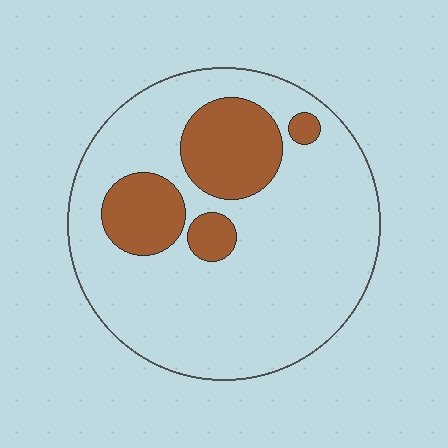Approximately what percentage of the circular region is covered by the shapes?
Approximately 20%.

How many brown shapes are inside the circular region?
4.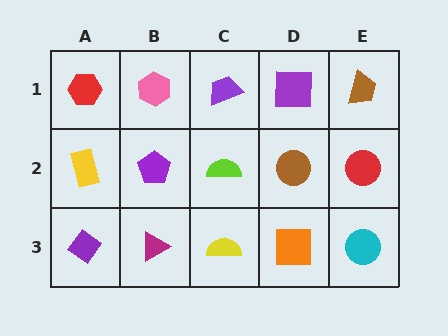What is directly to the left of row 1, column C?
A pink hexagon.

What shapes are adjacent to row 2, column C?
A purple trapezoid (row 1, column C), a yellow semicircle (row 3, column C), a purple pentagon (row 2, column B), a brown circle (row 2, column D).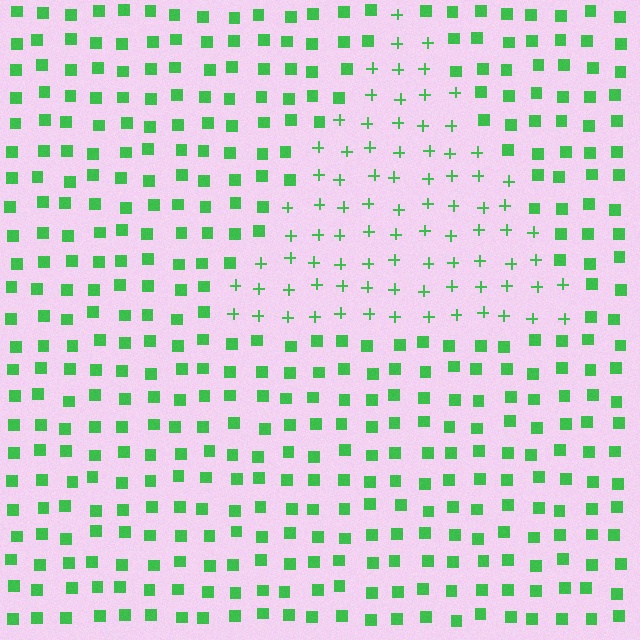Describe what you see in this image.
The image is filled with small green elements arranged in a uniform grid. A triangle-shaped region contains plus signs, while the surrounding area contains squares. The boundary is defined purely by the change in element shape.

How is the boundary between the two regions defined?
The boundary is defined by a change in element shape: plus signs inside vs. squares outside. All elements share the same color and spacing.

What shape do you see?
I see a triangle.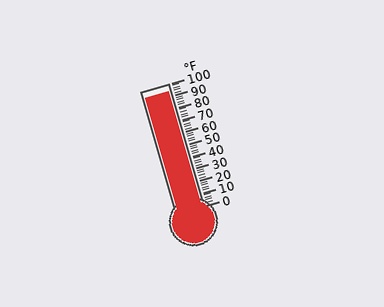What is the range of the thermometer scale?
The thermometer scale ranges from 0°F to 100°F.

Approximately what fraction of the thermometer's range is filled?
The thermometer is filled to approximately 95% of its range.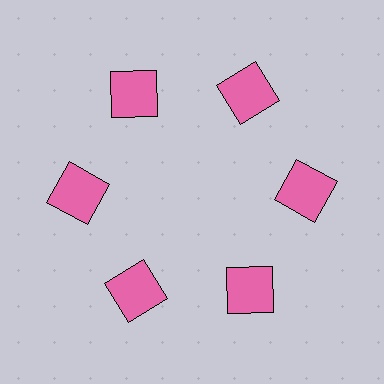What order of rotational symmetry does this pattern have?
This pattern has 6-fold rotational symmetry.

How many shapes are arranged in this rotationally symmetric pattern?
There are 6 shapes, arranged in 6 groups of 1.